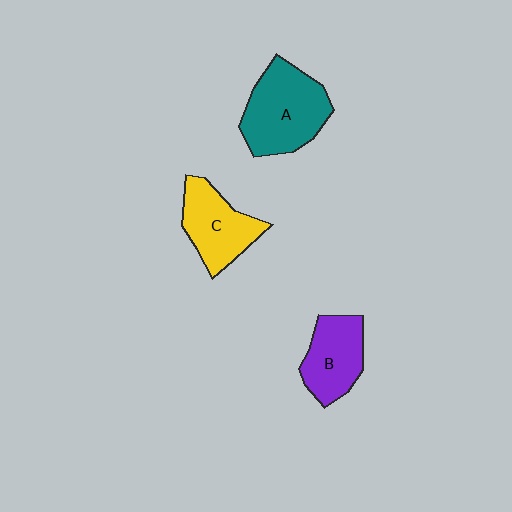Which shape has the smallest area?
Shape B (purple).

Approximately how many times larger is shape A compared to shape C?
Approximately 1.3 times.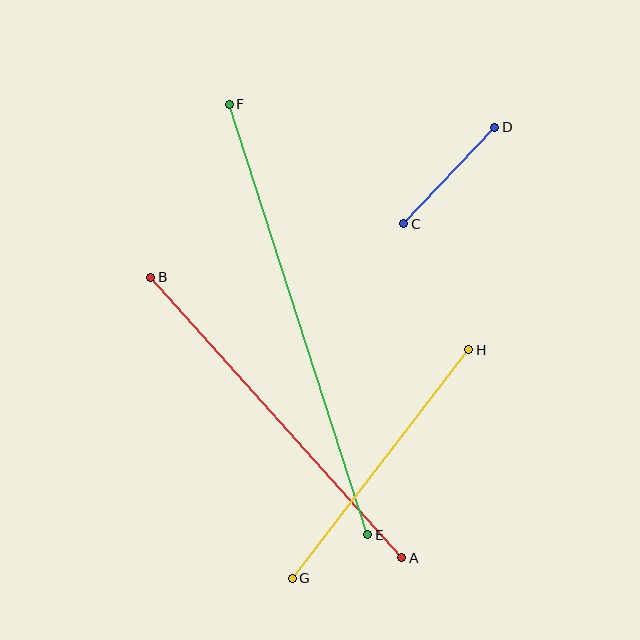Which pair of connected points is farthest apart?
Points E and F are farthest apart.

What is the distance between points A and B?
The distance is approximately 376 pixels.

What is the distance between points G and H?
The distance is approximately 289 pixels.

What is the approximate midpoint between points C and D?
The midpoint is at approximately (449, 175) pixels.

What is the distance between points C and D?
The distance is approximately 133 pixels.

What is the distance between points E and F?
The distance is approximately 452 pixels.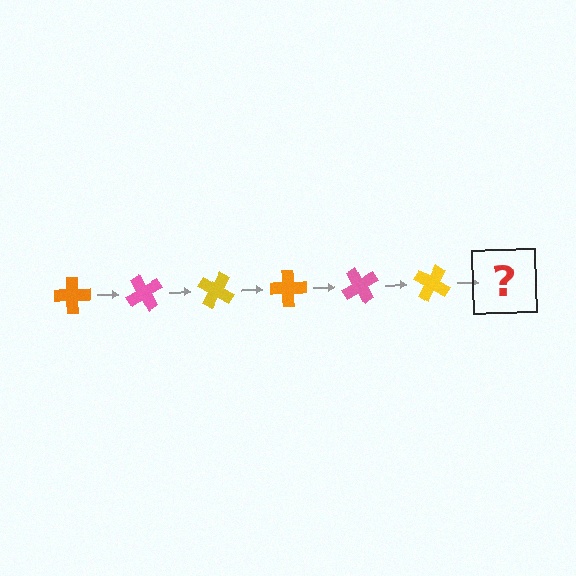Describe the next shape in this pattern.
It should be an orange cross, rotated 360 degrees from the start.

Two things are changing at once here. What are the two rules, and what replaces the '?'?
The two rules are that it rotates 60 degrees each step and the color cycles through orange, pink, and yellow. The '?' should be an orange cross, rotated 360 degrees from the start.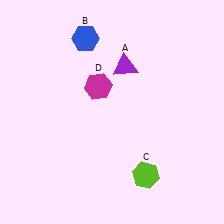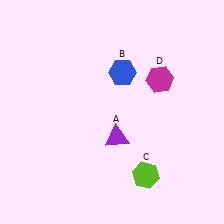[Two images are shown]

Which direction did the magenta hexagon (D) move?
The magenta hexagon (D) moved right.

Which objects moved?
The objects that moved are: the purple triangle (A), the blue hexagon (B), the magenta hexagon (D).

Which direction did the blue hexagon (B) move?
The blue hexagon (B) moved right.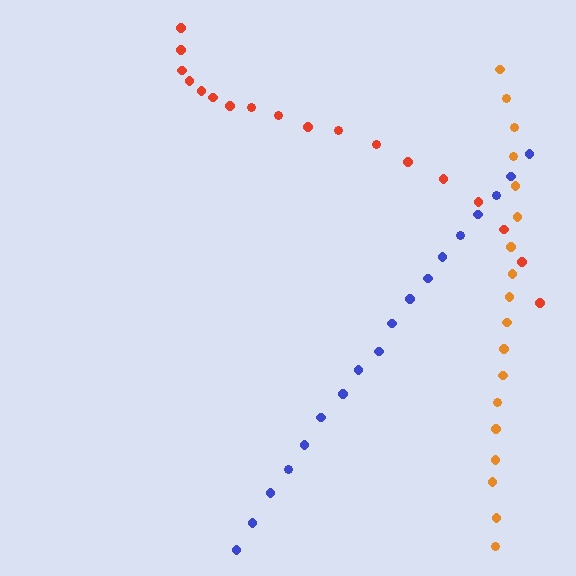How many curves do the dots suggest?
There are 3 distinct paths.